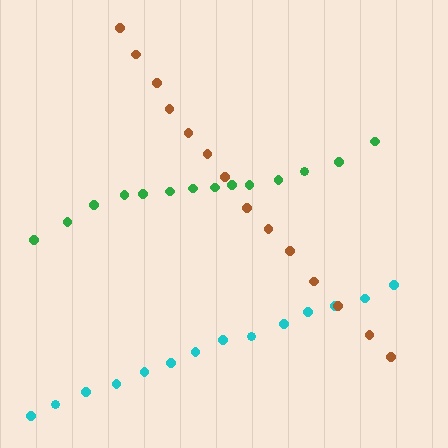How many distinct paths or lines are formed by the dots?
There are 3 distinct paths.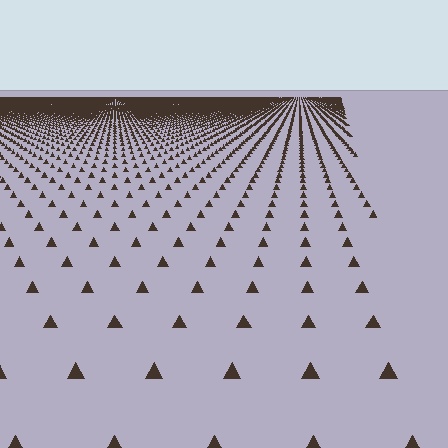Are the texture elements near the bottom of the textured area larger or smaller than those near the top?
Larger. Near the bottom, elements are closer to the viewer and appear at a bigger on-screen size.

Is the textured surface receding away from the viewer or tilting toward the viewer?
The surface is receding away from the viewer. Texture elements get smaller and denser toward the top.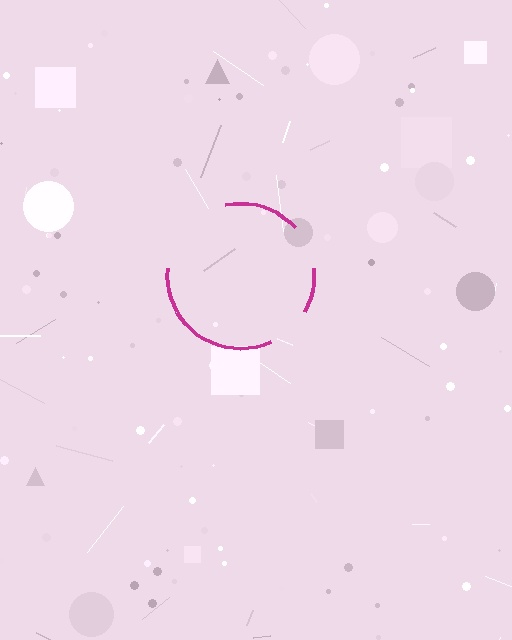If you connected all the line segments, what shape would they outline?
They would outline a circle.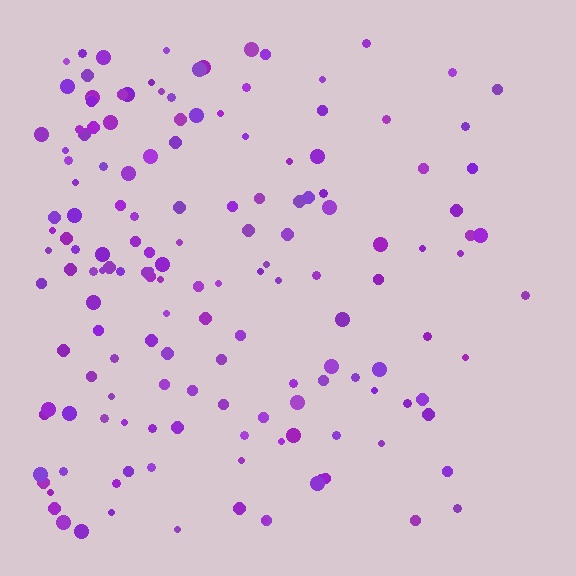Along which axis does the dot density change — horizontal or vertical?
Horizontal.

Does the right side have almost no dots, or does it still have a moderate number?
Still a moderate number, just noticeably fewer than the left.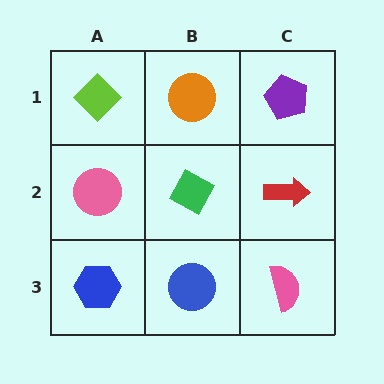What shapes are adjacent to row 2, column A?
A lime diamond (row 1, column A), a blue hexagon (row 3, column A), a green diamond (row 2, column B).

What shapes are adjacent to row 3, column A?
A pink circle (row 2, column A), a blue circle (row 3, column B).